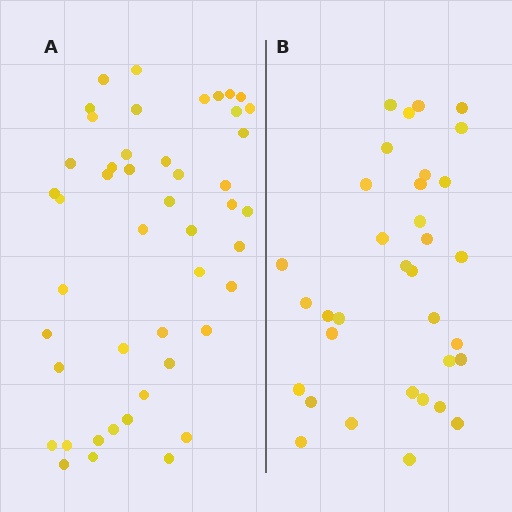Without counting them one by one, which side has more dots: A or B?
Region A (the left region) has more dots.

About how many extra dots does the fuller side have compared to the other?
Region A has approximately 15 more dots than region B.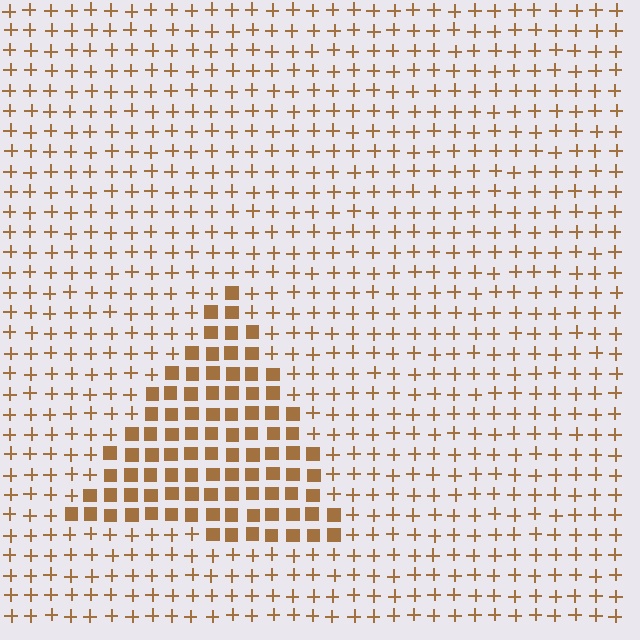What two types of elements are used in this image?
The image uses squares inside the triangle region and plus signs outside it.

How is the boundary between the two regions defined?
The boundary is defined by a change in element shape: squares inside vs. plus signs outside. All elements share the same color and spacing.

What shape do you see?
I see a triangle.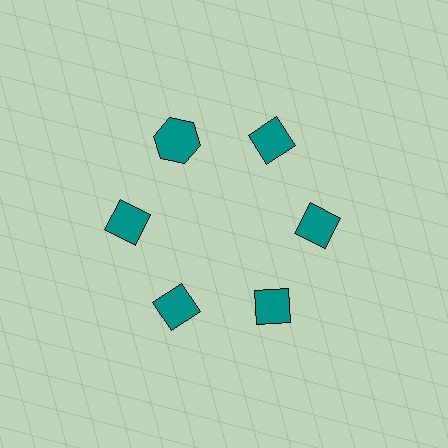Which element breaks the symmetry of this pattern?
The teal hexagon at roughly the 11 o'clock position breaks the symmetry. All other shapes are teal diamonds.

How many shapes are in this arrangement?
There are 6 shapes arranged in a ring pattern.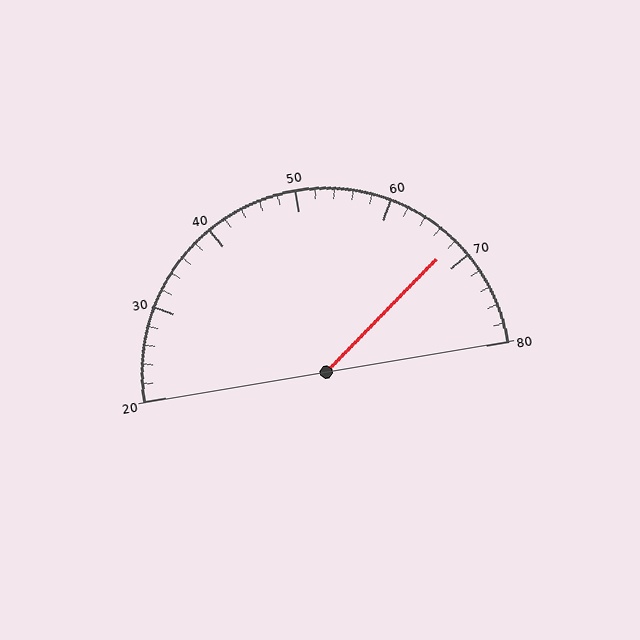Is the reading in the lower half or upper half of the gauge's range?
The reading is in the upper half of the range (20 to 80).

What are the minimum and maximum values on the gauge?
The gauge ranges from 20 to 80.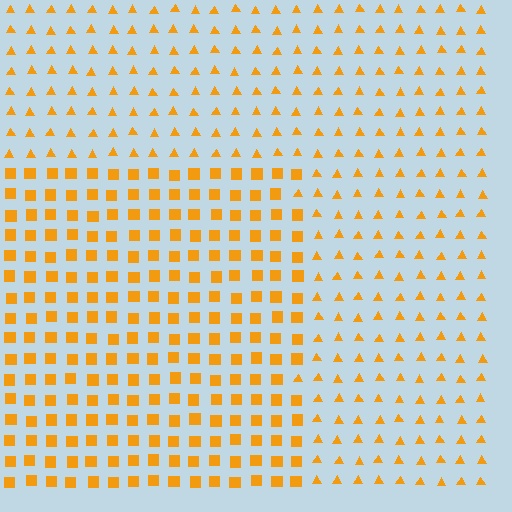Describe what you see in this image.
The image is filled with small orange elements arranged in a uniform grid. A rectangle-shaped region contains squares, while the surrounding area contains triangles. The boundary is defined purely by the change in element shape.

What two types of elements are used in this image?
The image uses squares inside the rectangle region and triangles outside it.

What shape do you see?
I see a rectangle.